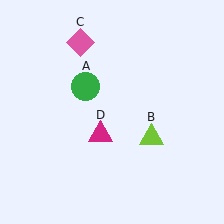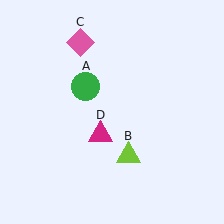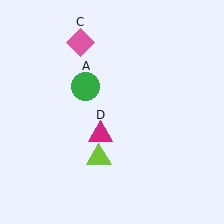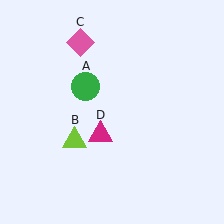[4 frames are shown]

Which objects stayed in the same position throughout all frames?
Green circle (object A) and pink diamond (object C) and magenta triangle (object D) remained stationary.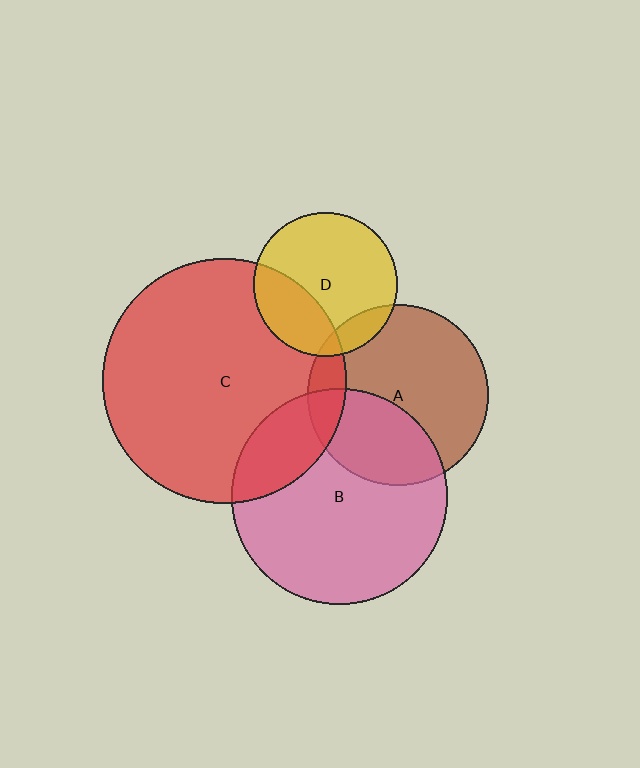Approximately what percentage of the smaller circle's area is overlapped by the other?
Approximately 30%.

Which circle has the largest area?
Circle C (red).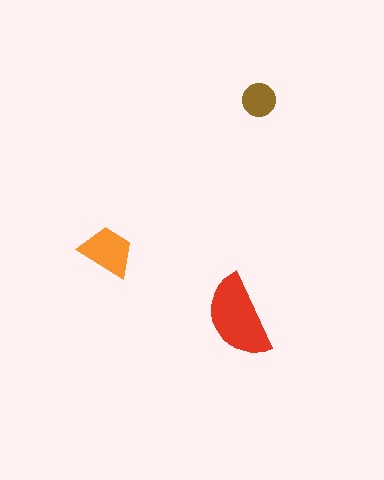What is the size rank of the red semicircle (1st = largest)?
1st.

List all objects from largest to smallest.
The red semicircle, the orange trapezoid, the brown circle.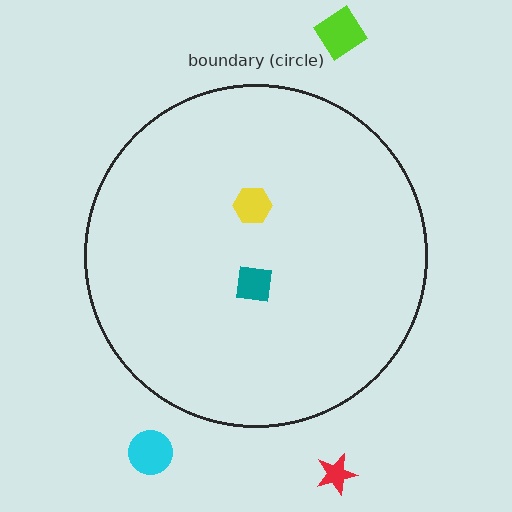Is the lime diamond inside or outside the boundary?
Outside.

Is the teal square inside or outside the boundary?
Inside.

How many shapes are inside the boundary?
2 inside, 3 outside.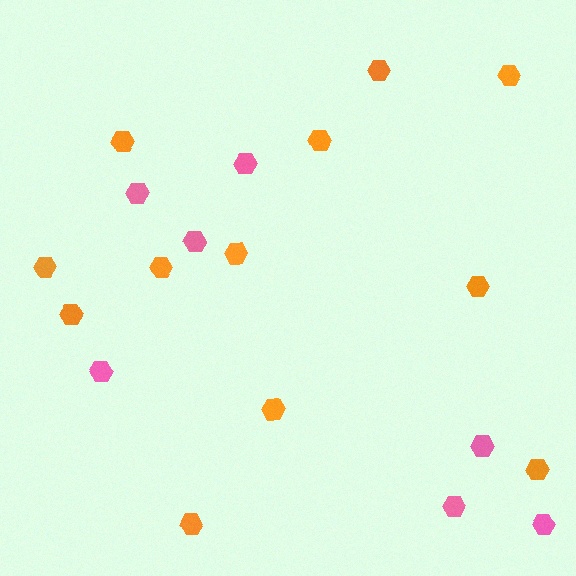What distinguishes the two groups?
There are 2 groups: one group of pink hexagons (7) and one group of orange hexagons (12).